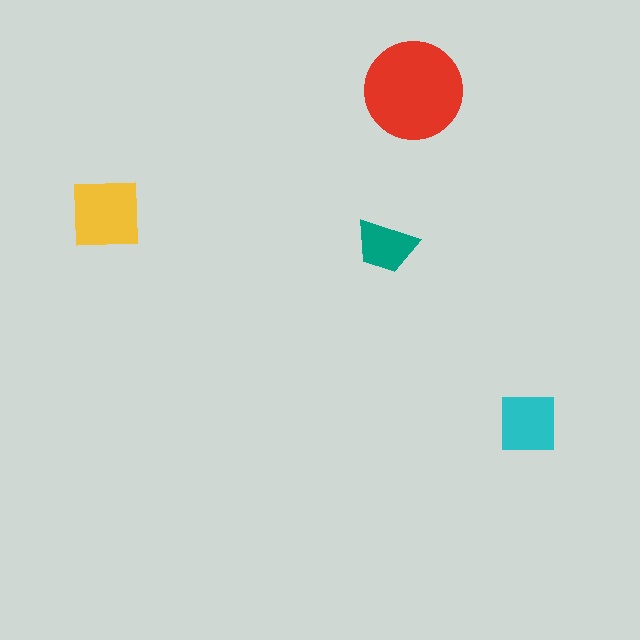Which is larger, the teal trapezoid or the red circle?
The red circle.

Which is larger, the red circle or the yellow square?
The red circle.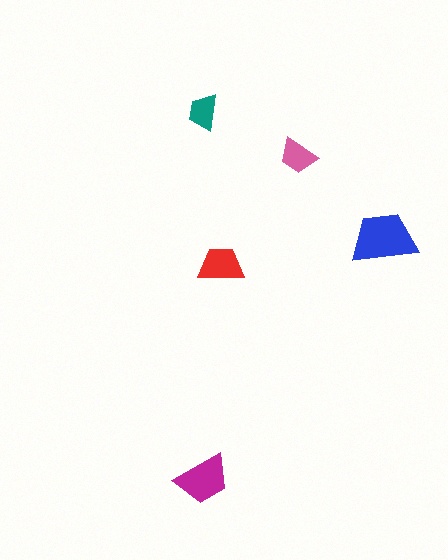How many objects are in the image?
There are 5 objects in the image.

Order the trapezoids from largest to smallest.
the blue one, the magenta one, the red one, the pink one, the teal one.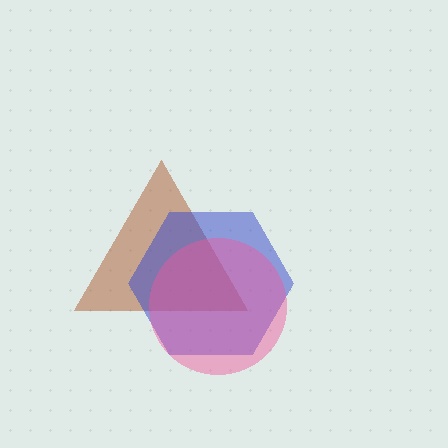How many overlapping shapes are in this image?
There are 3 overlapping shapes in the image.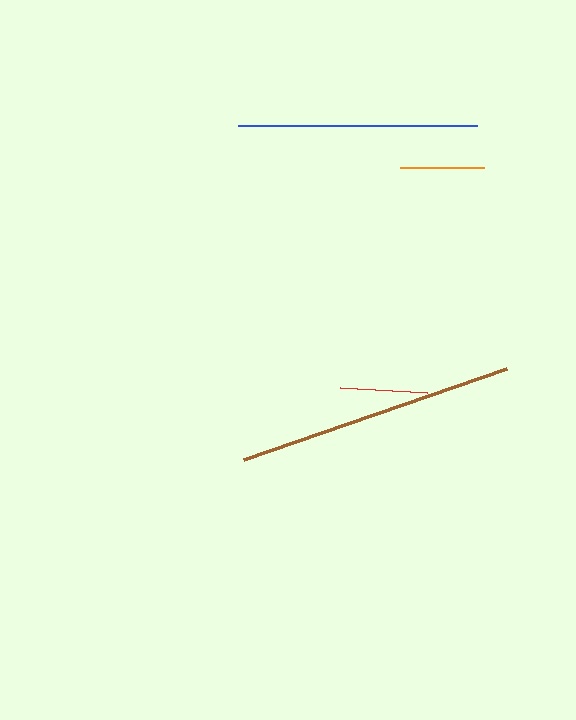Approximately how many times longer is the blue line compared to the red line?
The blue line is approximately 2.8 times the length of the red line.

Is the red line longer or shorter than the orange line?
The red line is longer than the orange line.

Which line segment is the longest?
The brown line is the longest at approximately 278 pixels.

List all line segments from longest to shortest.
From longest to shortest: brown, blue, red, orange.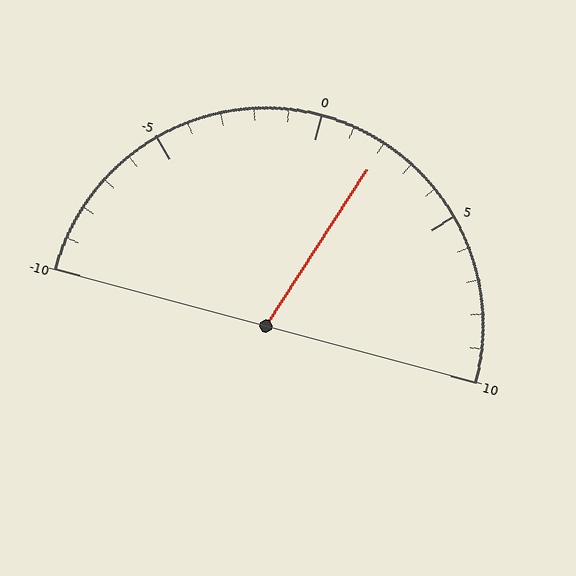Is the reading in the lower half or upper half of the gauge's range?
The reading is in the upper half of the range (-10 to 10).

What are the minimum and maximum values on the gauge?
The gauge ranges from -10 to 10.